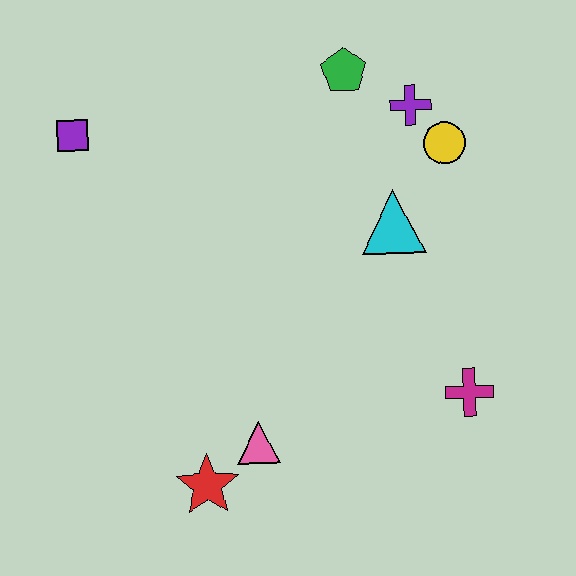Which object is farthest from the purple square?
The magenta cross is farthest from the purple square.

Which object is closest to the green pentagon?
The purple cross is closest to the green pentagon.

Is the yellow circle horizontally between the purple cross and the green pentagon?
No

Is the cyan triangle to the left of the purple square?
No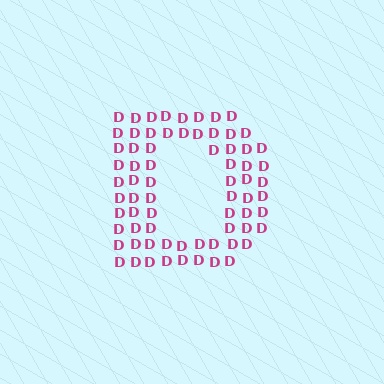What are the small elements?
The small elements are letter D's.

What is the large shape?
The large shape is the letter D.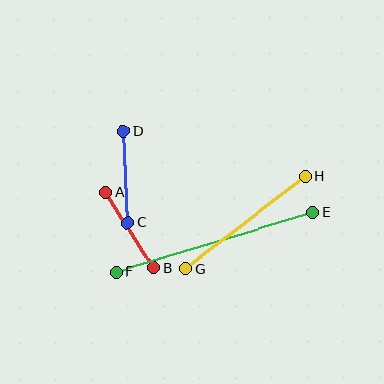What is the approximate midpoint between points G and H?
The midpoint is at approximately (245, 223) pixels.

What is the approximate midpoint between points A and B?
The midpoint is at approximately (129, 230) pixels.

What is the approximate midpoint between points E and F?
The midpoint is at approximately (214, 242) pixels.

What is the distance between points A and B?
The distance is approximately 90 pixels.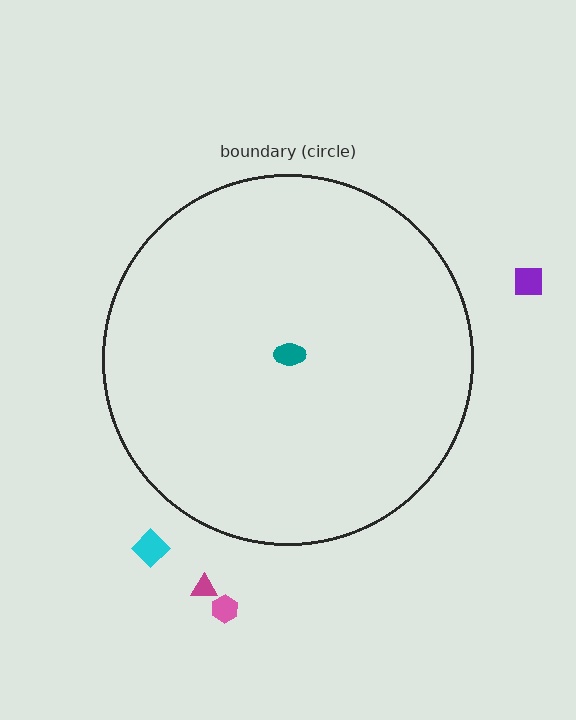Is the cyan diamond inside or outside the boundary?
Outside.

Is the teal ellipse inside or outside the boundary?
Inside.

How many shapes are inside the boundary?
1 inside, 4 outside.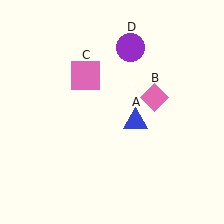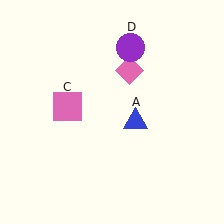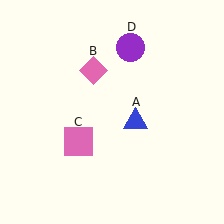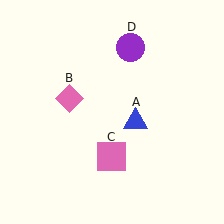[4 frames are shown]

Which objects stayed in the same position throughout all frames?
Blue triangle (object A) and purple circle (object D) remained stationary.